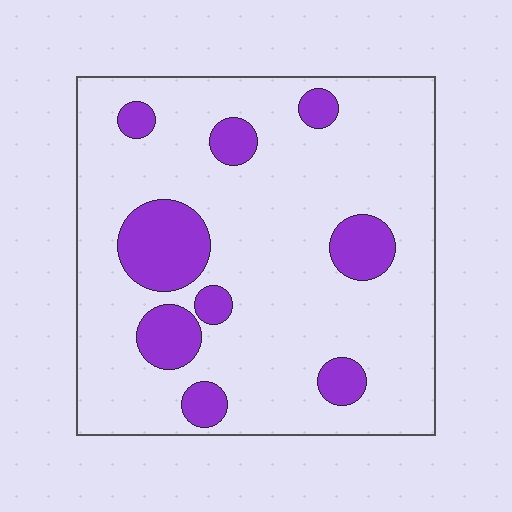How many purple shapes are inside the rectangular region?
9.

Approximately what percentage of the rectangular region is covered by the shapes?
Approximately 20%.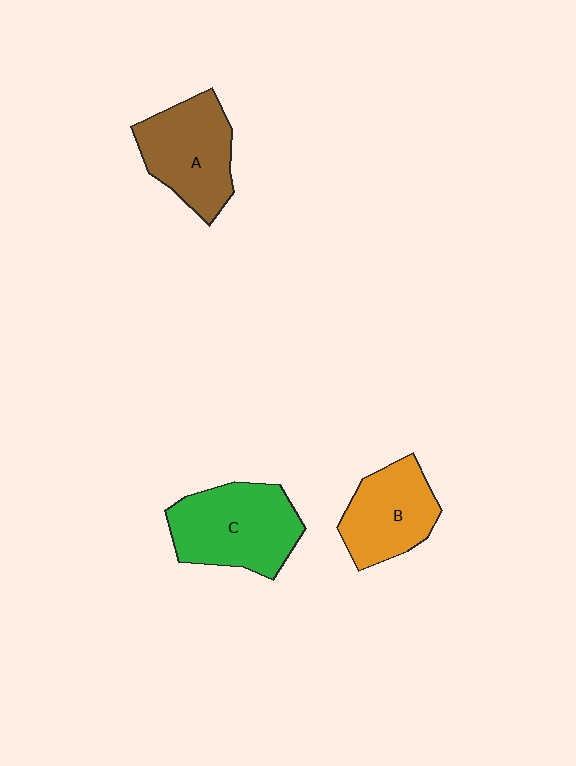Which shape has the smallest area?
Shape B (orange).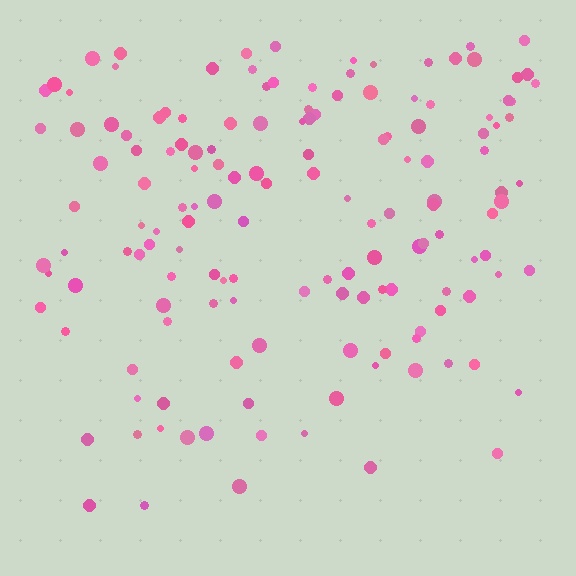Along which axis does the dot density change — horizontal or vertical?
Vertical.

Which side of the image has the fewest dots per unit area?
The bottom.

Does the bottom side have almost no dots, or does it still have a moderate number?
Still a moderate number, just noticeably fewer than the top.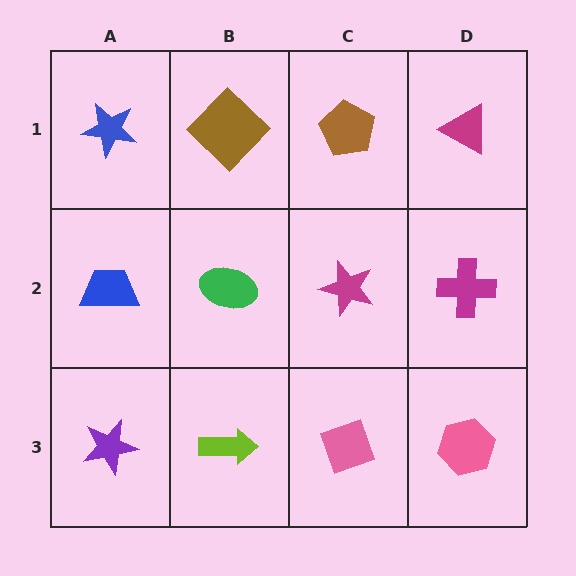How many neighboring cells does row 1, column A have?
2.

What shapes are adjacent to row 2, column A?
A blue star (row 1, column A), a purple star (row 3, column A), a green ellipse (row 2, column B).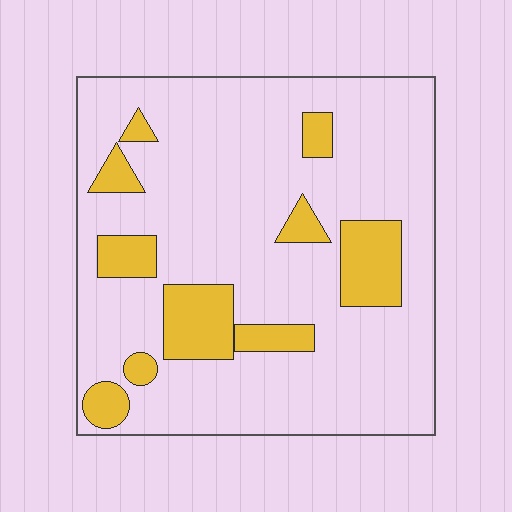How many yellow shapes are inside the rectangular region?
10.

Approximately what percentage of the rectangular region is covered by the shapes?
Approximately 20%.